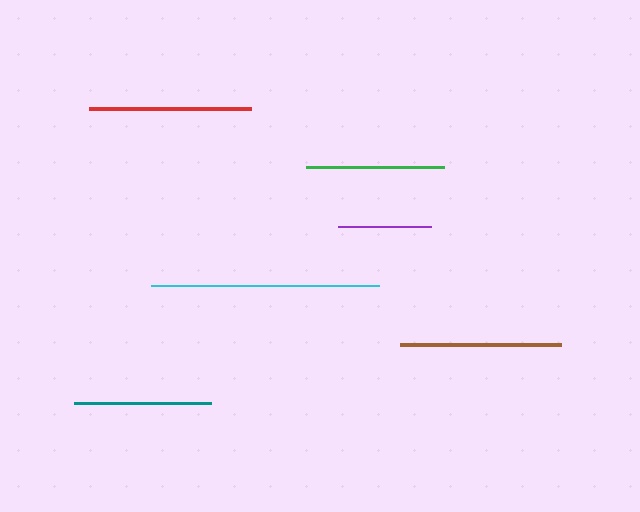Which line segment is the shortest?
The purple line is the shortest at approximately 93 pixels.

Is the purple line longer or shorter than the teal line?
The teal line is longer than the purple line.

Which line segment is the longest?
The cyan line is the longest at approximately 228 pixels.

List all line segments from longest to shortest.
From longest to shortest: cyan, red, brown, teal, green, purple.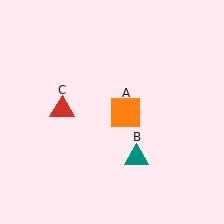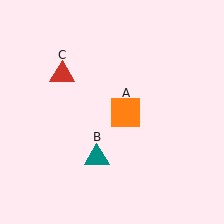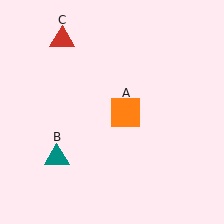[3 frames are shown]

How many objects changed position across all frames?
2 objects changed position: teal triangle (object B), red triangle (object C).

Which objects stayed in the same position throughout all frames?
Orange square (object A) remained stationary.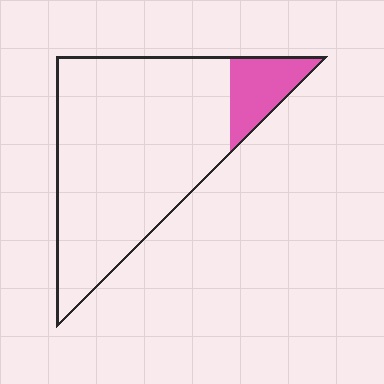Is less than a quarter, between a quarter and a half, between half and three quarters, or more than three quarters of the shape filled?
Less than a quarter.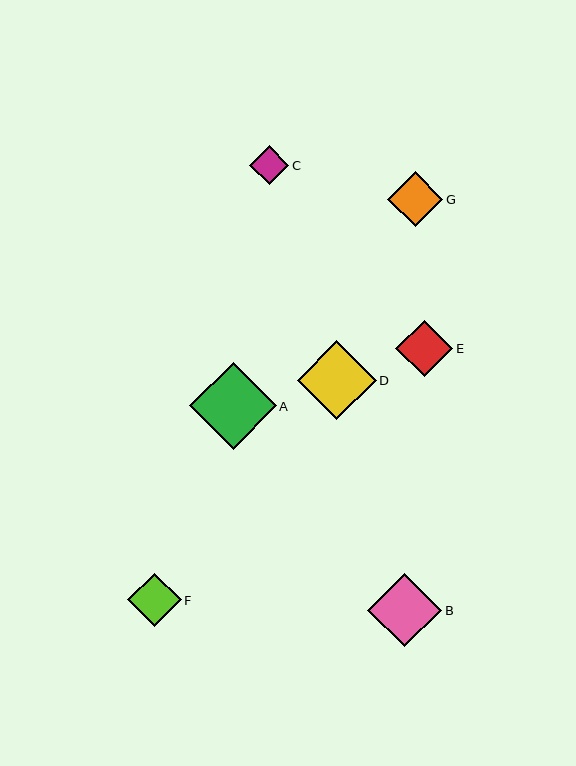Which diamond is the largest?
Diamond A is the largest with a size of approximately 86 pixels.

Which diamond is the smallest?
Diamond C is the smallest with a size of approximately 39 pixels.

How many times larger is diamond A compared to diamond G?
Diamond A is approximately 1.6 times the size of diamond G.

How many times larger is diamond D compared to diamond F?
Diamond D is approximately 1.5 times the size of diamond F.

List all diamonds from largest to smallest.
From largest to smallest: A, D, B, E, G, F, C.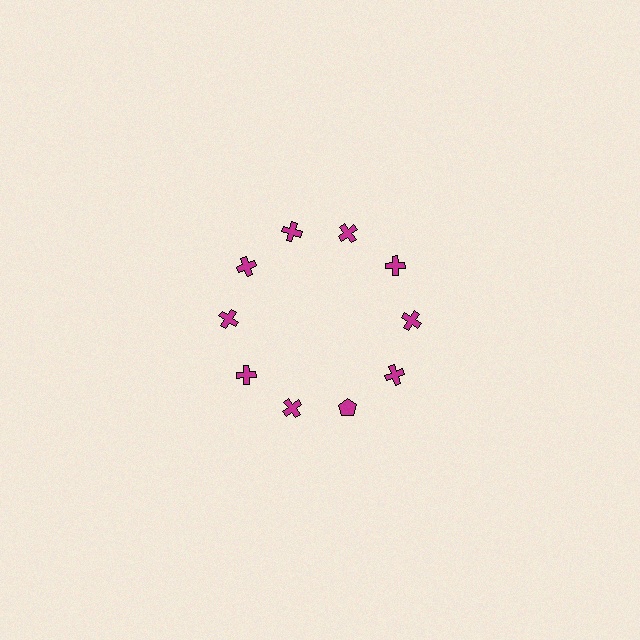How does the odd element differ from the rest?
It has a different shape: pentagon instead of cross.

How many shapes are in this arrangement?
There are 10 shapes arranged in a ring pattern.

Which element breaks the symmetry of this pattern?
The magenta pentagon at roughly the 5 o'clock position breaks the symmetry. All other shapes are magenta crosses.